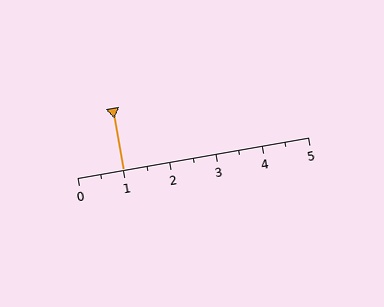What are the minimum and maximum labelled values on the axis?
The axis runs from 0 to 5.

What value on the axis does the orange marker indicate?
The marker indicates approximately 1.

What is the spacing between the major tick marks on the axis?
The major ticks are spaced 1 apart.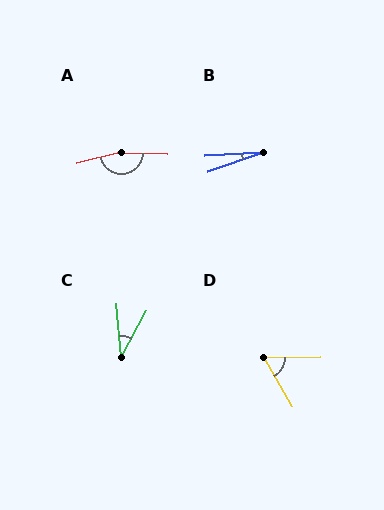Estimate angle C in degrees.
Approximately 34 degrees.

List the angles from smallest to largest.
B (16°), C (34°), D (60°), A (165°).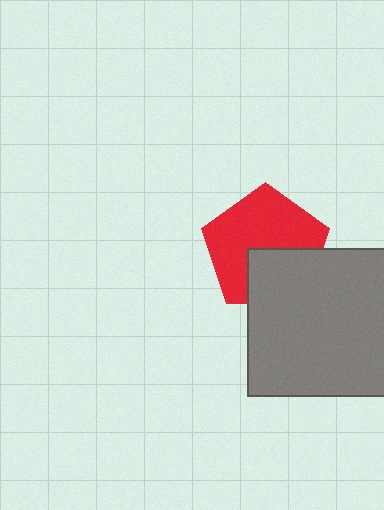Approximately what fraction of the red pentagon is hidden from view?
Roughly 35% of the red pentagon is hidden behind the gray square.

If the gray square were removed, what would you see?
You would see the complete red pentagon.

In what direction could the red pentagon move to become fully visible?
The red pentagon could move up. That would shift it out from behind the gray square entirely.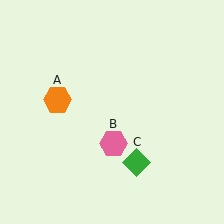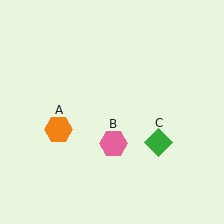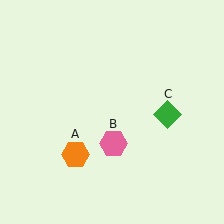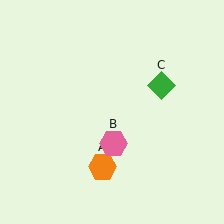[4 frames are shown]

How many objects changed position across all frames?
2 objects changed position: orange hexagon (object A), green diamond (object C).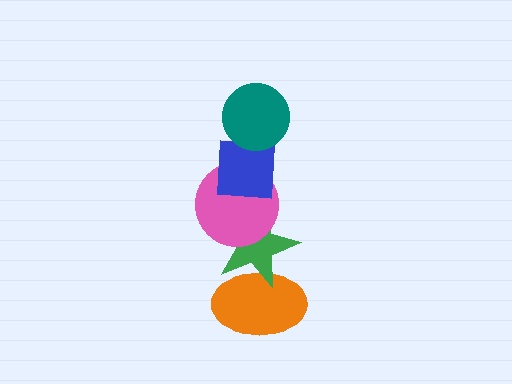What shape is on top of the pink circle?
The blue square is on top of the pink circle.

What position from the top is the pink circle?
The pink circle is 3rd from the top.